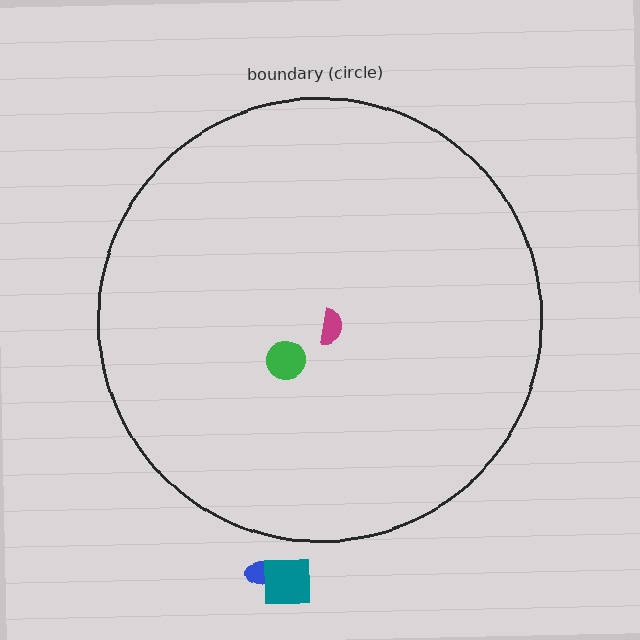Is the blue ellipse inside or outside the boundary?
Outside.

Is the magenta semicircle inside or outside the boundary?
Inside.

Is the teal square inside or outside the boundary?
Outside.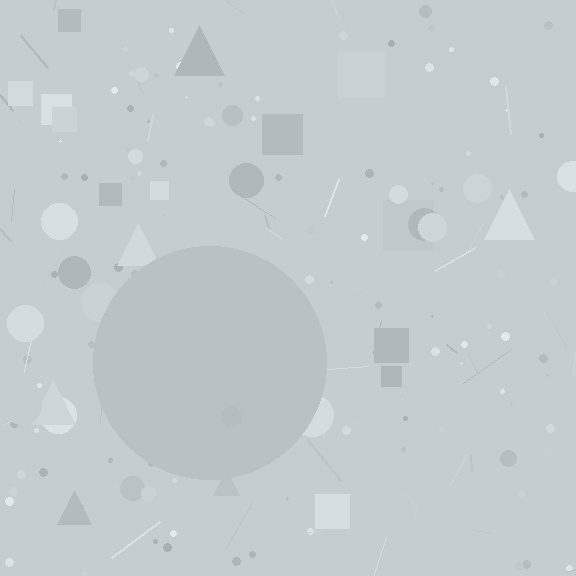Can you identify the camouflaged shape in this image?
The camouflaged shape is a circle.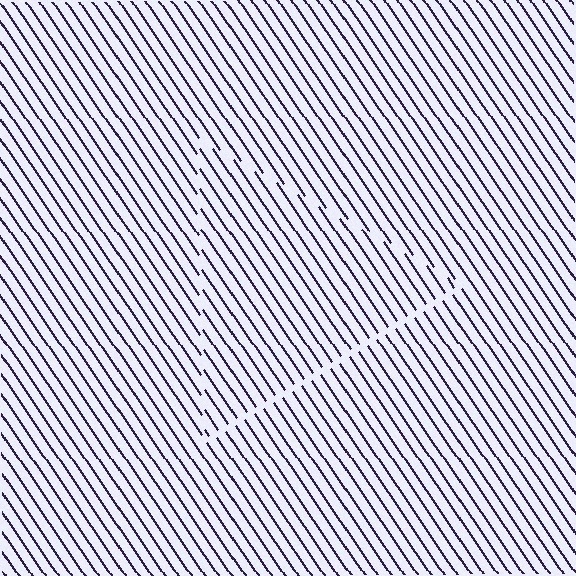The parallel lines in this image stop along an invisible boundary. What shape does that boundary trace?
An illusory triangle. The interior of the shape contains the same grating, shifted by half a period — the contour is defined by the phase discontinuity where line-ends from the inner and outer gratings abut.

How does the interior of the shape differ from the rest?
The interior of the shape contains the same grating, shifted by half a period — the contour is defined by the phase discontinuity where line-ends from the inner and outer gratings abut.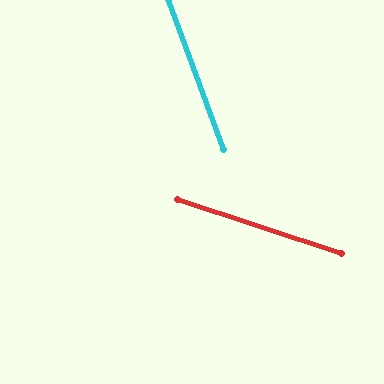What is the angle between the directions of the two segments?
Approximately 52 degrees.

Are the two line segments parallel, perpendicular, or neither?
Neither parallel nor perpendicular — they differ by about 52°.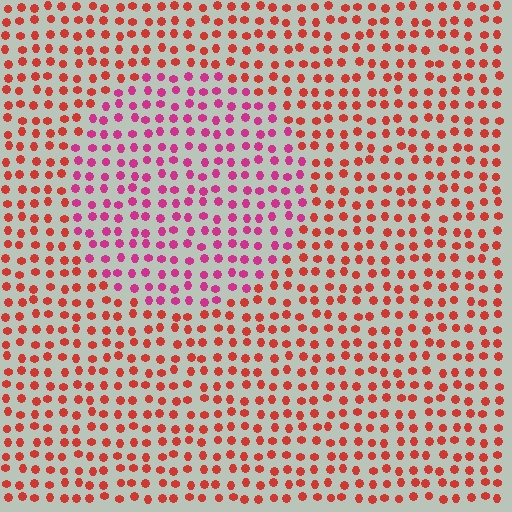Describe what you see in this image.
The image is filled with small red elements in a uniform arrangement. A circle-shaped region is visible where the elements are tinted to a slightly different hue, forming a subtle color boundary.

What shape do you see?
I see a circle.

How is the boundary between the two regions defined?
The boundary is defined purely by a slight shift in hue (about 39 degrees). Spacing, size, and orientation are identical on both sides.